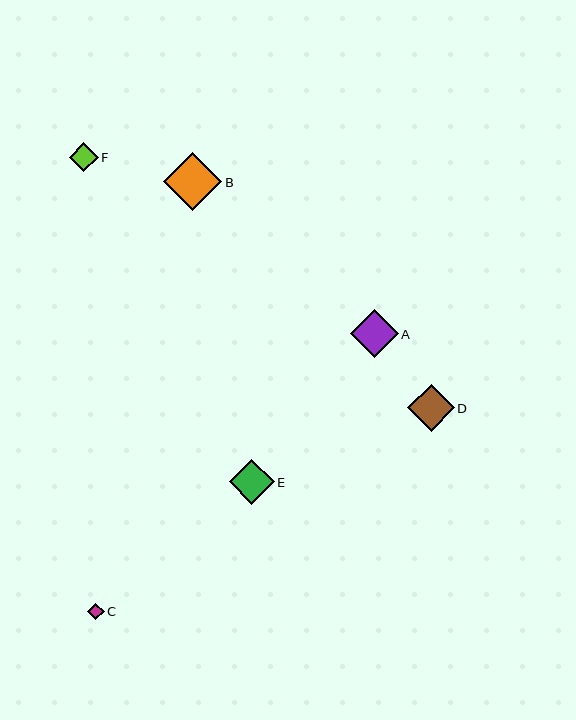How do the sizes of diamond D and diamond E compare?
Diamond D and diamond E are approximately the same size.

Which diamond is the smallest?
Diamond C is the smallest with a size of approximately 16 pixels.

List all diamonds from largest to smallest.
From largest to smallest: B, A, D, E, F, C.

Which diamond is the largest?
Diamond B is the largest with a size of approximately 58 pixels.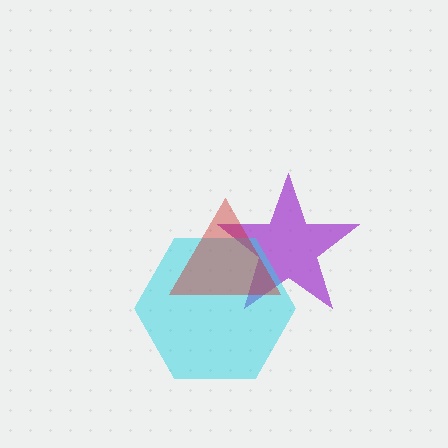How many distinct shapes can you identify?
There are 3 distinct shapes: a purple star, a cyan hexagon, a red triangle.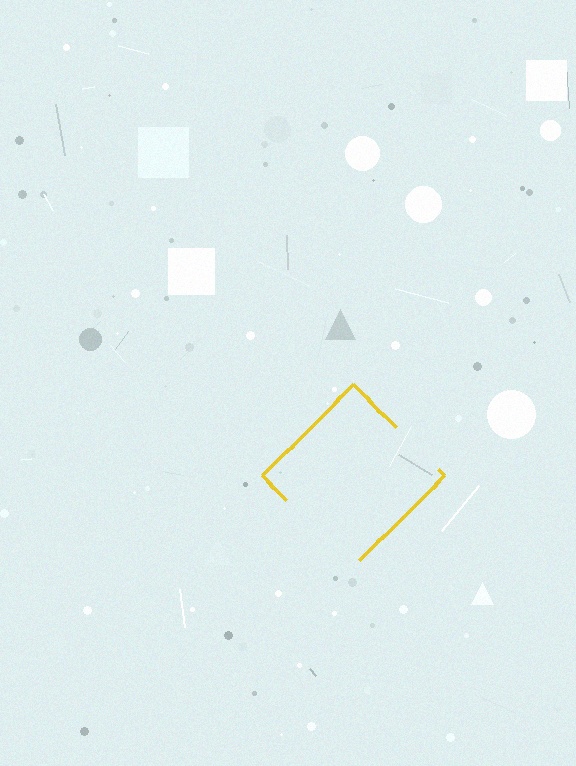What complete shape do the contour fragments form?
The contour fragments form a diamond.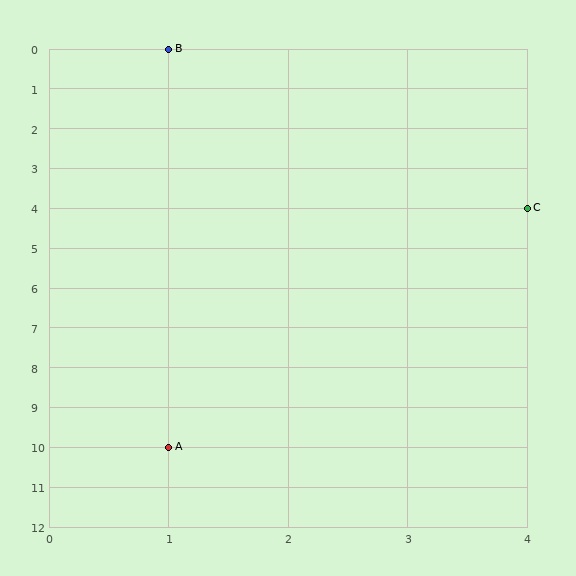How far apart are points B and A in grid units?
Points B and A are 10 rows apart.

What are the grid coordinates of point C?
Point C is at grid coordinates (4, 4).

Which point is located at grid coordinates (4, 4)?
Point C is at (4, 4).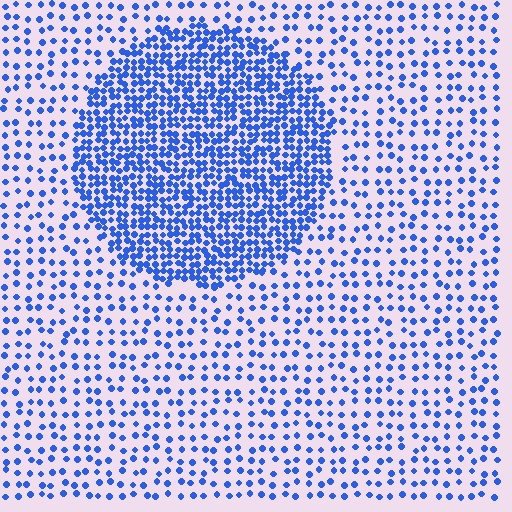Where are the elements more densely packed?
The elements are more densely packed inside the circle boundary.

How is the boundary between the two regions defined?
The boundary is defined by a change in element density (approximately 2.6x ratio). All elements are the same color, size, and shape.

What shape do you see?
I see a circle.